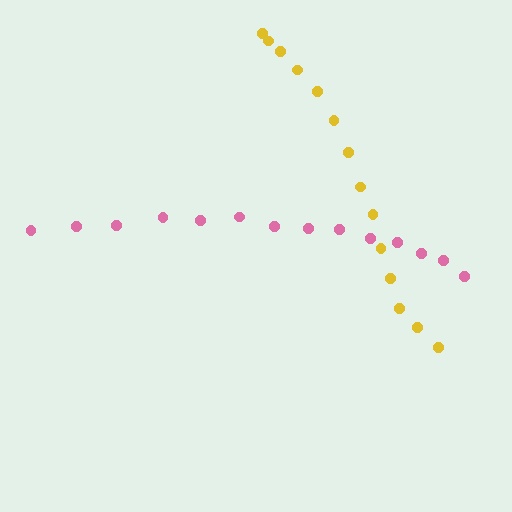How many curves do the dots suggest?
There are 2 distinct paths.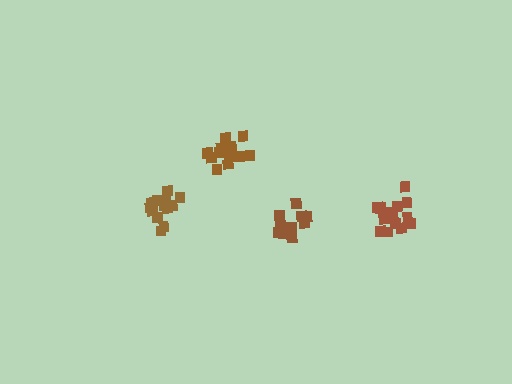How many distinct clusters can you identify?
There are 4 distinct clusters.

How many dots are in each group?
Group 1: 15 dots, Group 2: 11 dots, Group 3: 14 dots, Group 4: 14 dots (54 total).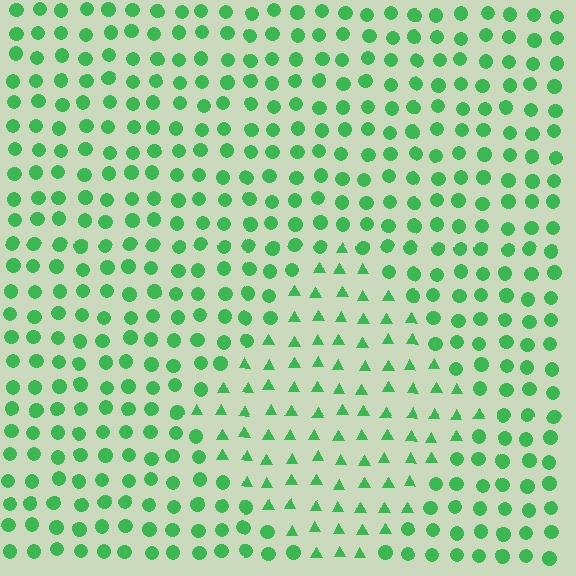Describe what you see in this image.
The image is filled with small green elements arranged in a uniform grid. A diamond-shaped region contains triangles, while the surrounding area contains circles. The boundary is defined purely by the change in element shape.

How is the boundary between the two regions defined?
The boundary is defined by a change in element shape: triangles inside vs. circles outside. All elements share the same color and spacing.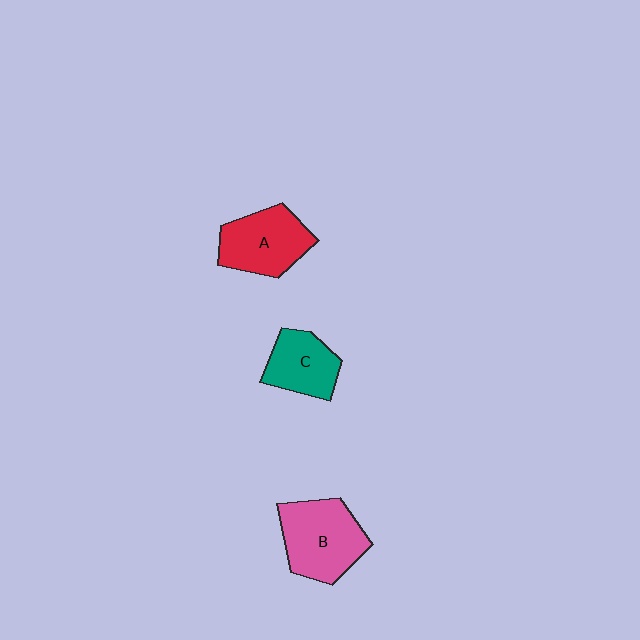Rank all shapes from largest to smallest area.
From largest to smallest: B (pink), A (red), C (teal).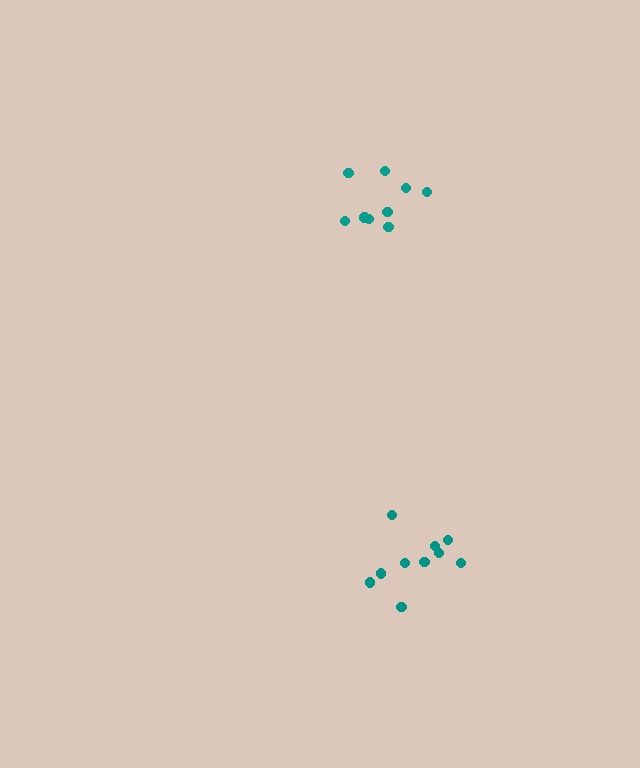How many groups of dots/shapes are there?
There are 2 groups.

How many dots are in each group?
Group 1: 10 dots, Group 2: 9 dots (19 total).